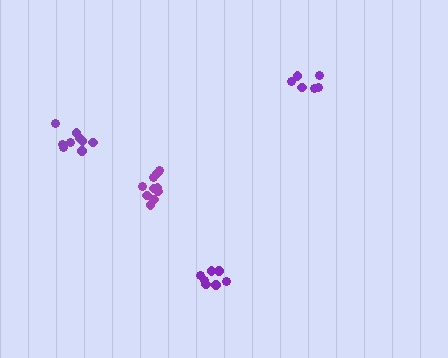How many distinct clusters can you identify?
There are 4 distinct clusters.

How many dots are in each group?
Group 1: 7 dots, Group 2: 9 dots, Group 3: 10 dots, Group 4: 6 dots (32 total).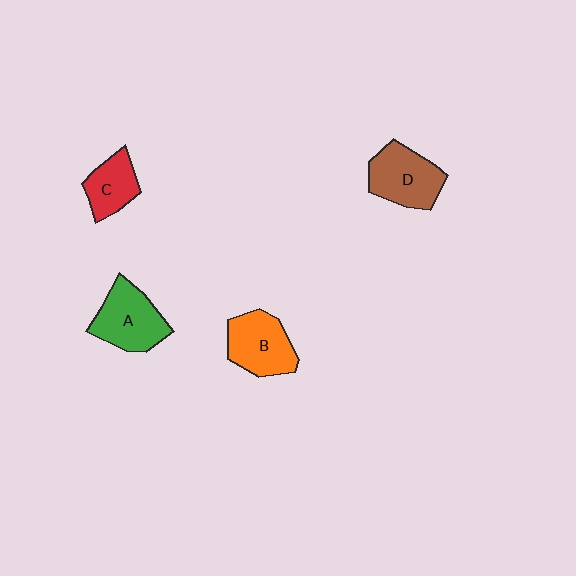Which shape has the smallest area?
Shape C (red).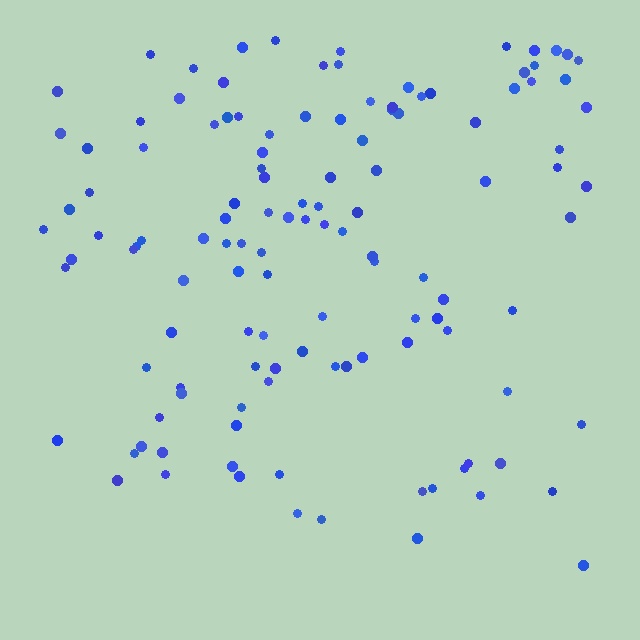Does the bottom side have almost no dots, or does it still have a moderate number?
Still a moderate number, just noticeably fewer than the top.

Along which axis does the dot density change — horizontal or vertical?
Vertical.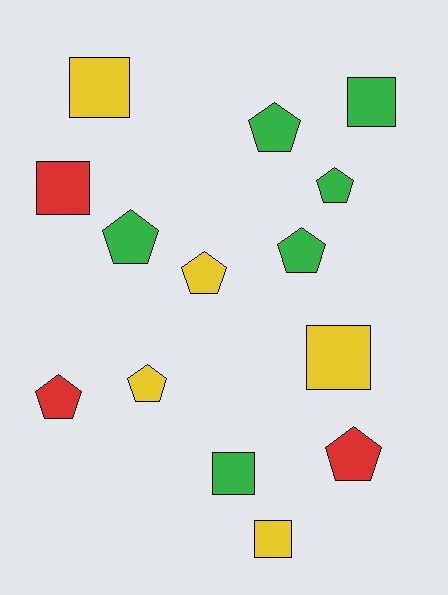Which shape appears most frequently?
Pentagon, with 8 objects.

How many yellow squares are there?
There are 3 yellow squares.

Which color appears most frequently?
Green, with 6 objects.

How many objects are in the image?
There are 14 objects.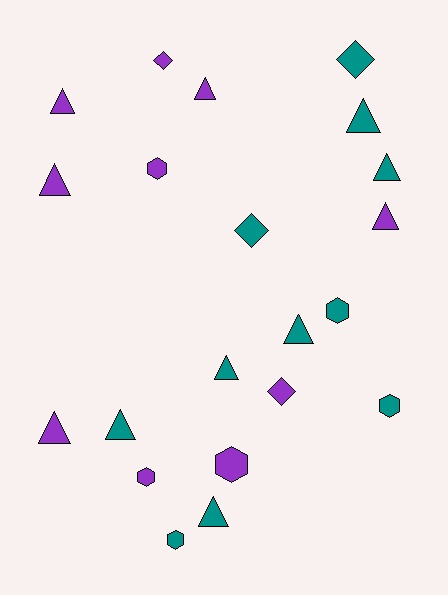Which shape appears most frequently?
Triangle, with 11 objects.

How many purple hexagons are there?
There are 3 purple hexagons.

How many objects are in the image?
There are 21 objects.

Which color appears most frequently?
Teal, with 11 objects.